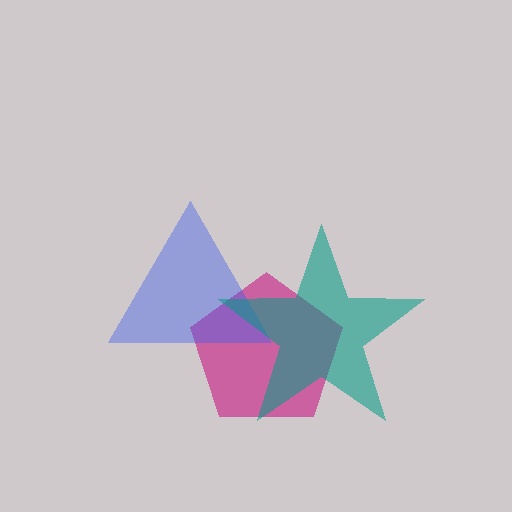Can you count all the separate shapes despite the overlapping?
Yes, there are 3 separate shapes.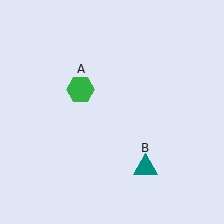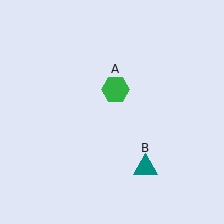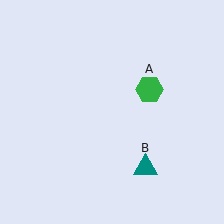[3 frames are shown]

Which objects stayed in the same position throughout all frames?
Teal triangle (object B) remained stationary.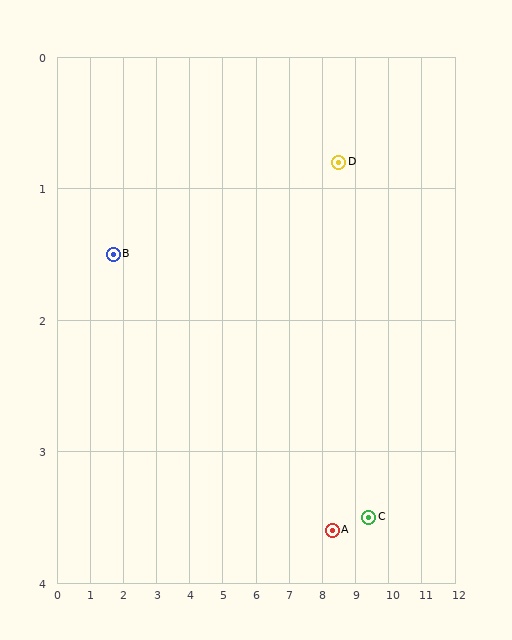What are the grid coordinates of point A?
Point A is at approximately (8.3, 3.6).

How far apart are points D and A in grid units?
Points D and A are about 2.8 grid units apart.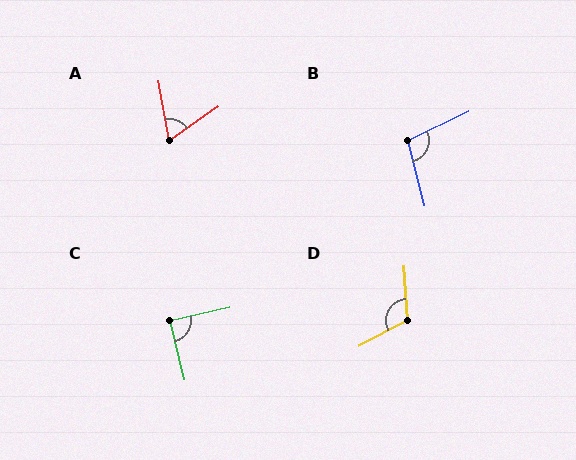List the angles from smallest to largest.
A (65°), C (88°), B (101°), D (114°).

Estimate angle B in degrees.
Approximately 101 degrees.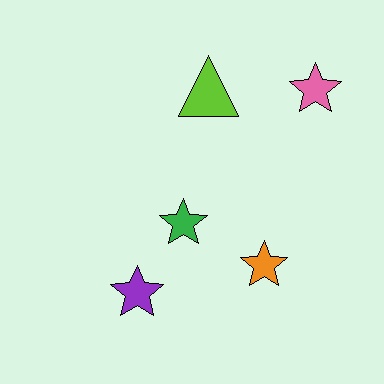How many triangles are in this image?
There is 1 triangle.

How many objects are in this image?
There are 5 objects.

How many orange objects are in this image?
There is 1 orange object.